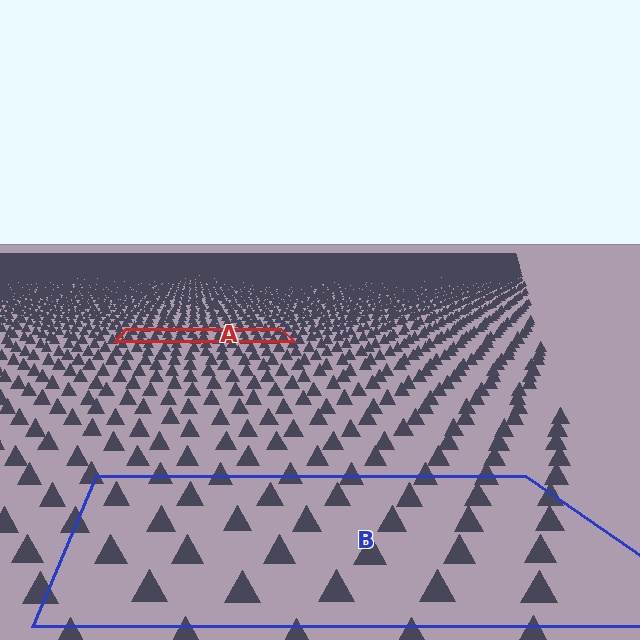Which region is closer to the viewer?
Region B is closer. The texture elements there are larger and more spread out.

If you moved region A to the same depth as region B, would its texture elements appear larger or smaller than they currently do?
They would appear larger. At a closer depth, the same texture elements are projected at a bigger on-screen size.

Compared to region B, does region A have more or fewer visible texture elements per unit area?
Region A has more texture elements per unit area — they are packed more densely because it is farther away.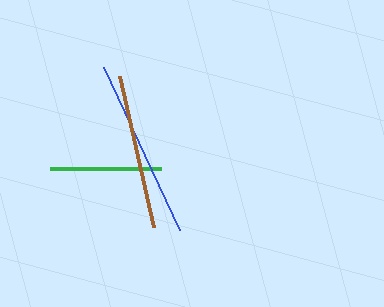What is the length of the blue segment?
The blue segment is approximately 180 pixels long.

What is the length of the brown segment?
The brown segment is approximately 155 pixels long.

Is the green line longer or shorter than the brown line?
The brown line is longer than the green line.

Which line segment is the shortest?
The green line is the shortest at approximately 111 pixels.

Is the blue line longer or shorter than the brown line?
The blue line is longer than the brown line.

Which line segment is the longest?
The blue line is the longest at approximately 180 pixels.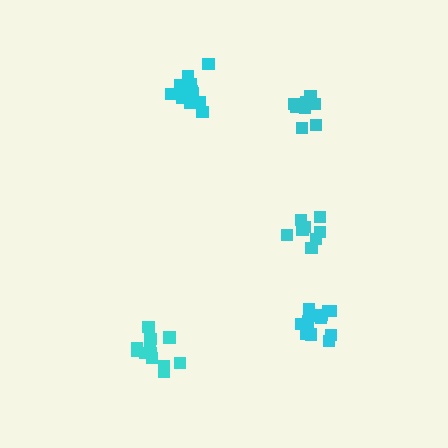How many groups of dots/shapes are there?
There are 5 groups.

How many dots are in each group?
Group 1: 13 dots, Group 2: 14 dots, Group 3: 8 dots, Group 4: 8 dots, Group 5: 14 dots (57 total).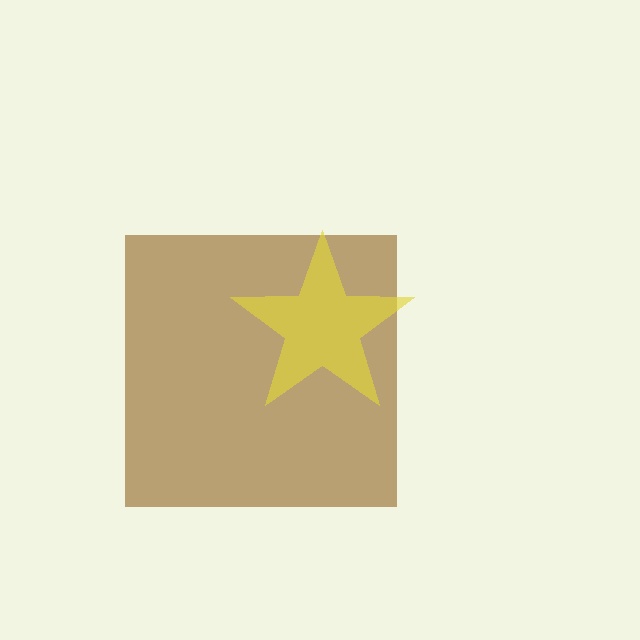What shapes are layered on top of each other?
The layered shapes are: a brown square, a yellow star.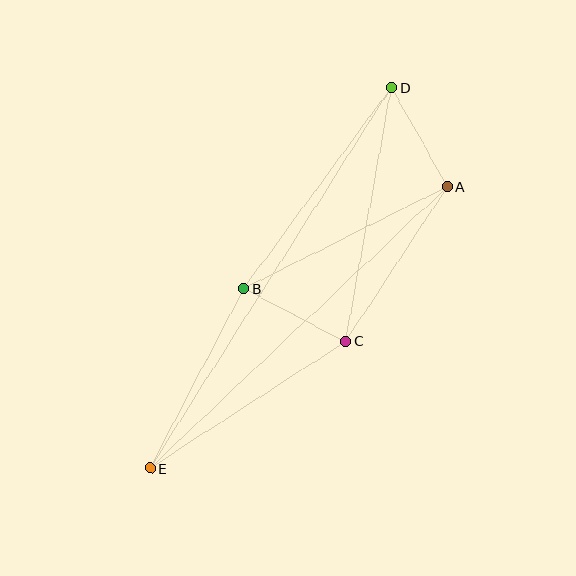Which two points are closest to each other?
Points A and D are closest to each other.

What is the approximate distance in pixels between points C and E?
The distance between C and E is approximately 233 pixels.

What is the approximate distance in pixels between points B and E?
The distance between B and E is approximately 202 pixels.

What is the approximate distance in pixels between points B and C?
The distance between B and C is approximately 115 pixels.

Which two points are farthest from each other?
Points D and E are farthest from each other.